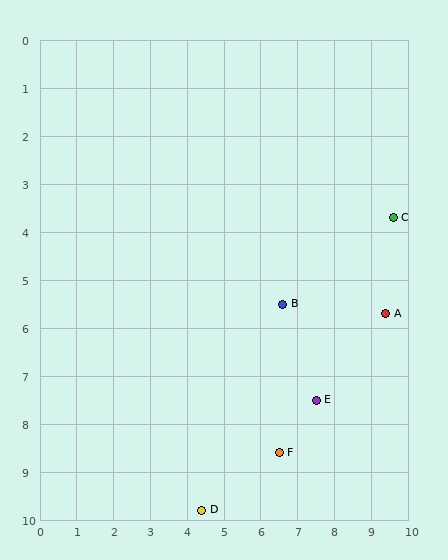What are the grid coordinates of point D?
Point D is at approximately (4.4, 9.8).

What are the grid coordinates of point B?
Point B is at approximately (6.6, 5.5).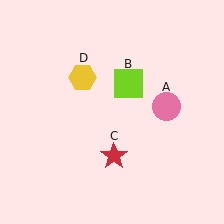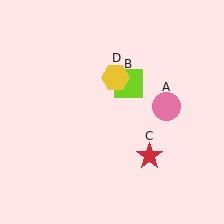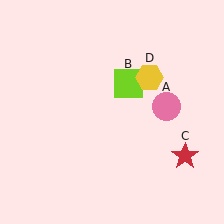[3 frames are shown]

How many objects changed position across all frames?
2 objects changed position: red star (object C), yellow hexagon (object D).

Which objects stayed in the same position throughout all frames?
Pink circle (object A) and lime square (object B) remained stationary.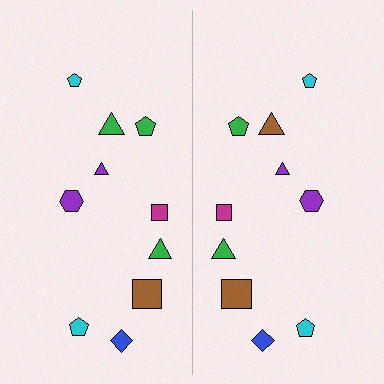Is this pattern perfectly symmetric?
No, the pattern is not perfectly symmetric. The brown triangle on the right side breaks the symmetry — its mirror counterpart is green.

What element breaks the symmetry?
The brown triangle on the right side breaks the symmetry — its mirror counterpart is green.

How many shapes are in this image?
There are 20 shapes in this image.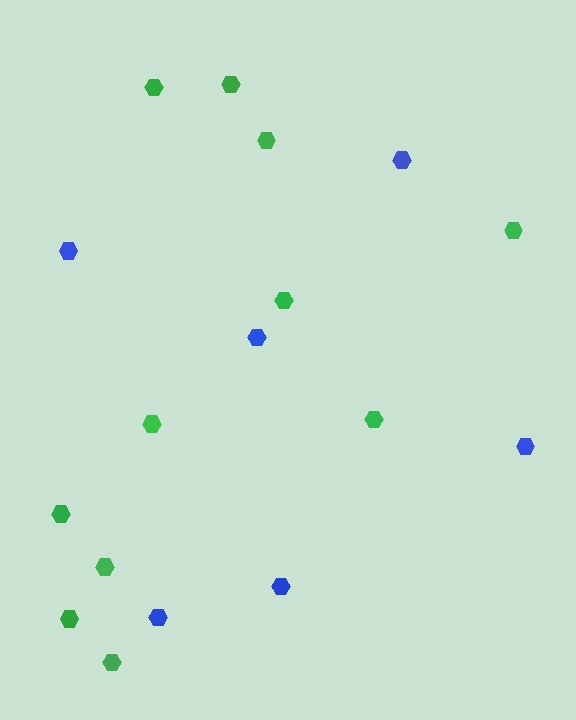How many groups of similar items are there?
There are 2 groups: one group of blue hexagons (6) and one group of green hexagons (11).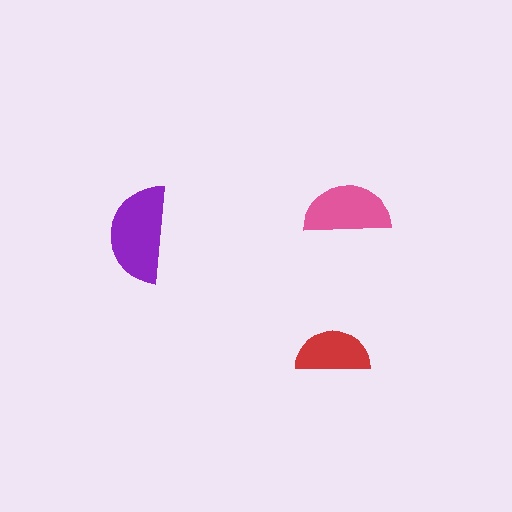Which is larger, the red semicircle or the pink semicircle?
The pink one.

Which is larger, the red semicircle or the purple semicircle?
The purple one.